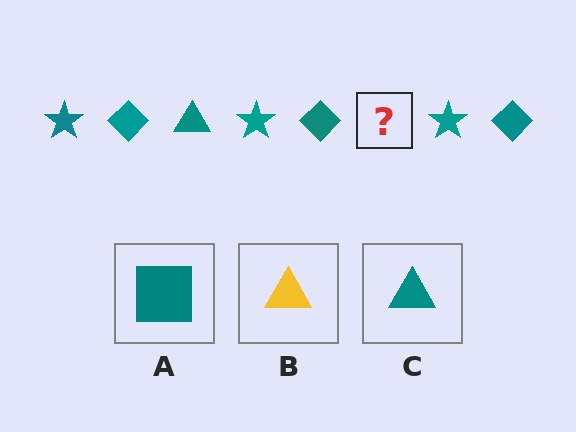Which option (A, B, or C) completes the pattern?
C.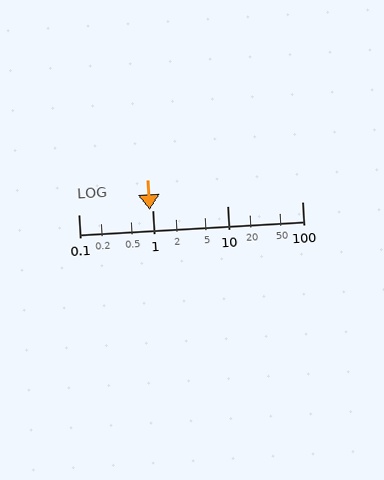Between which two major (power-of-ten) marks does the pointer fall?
The pointer is between 0.1 and 1.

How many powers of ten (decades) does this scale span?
The scale spans 3 decades, from 0.1 to 100.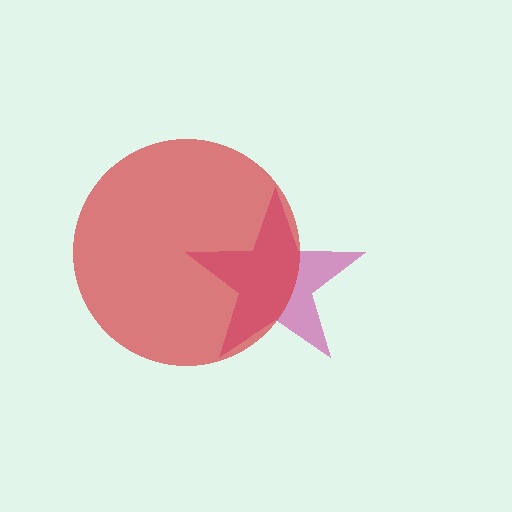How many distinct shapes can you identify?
There are 2 distinct shapes: a magenta star, a red circle.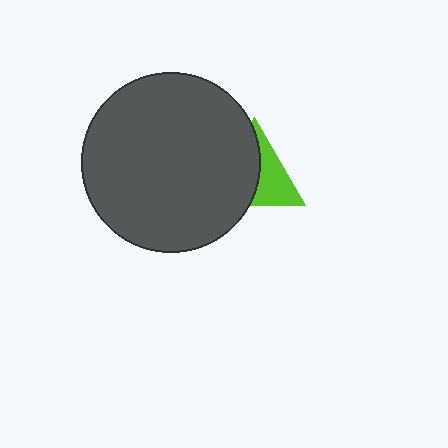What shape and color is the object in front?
The object in front is a dark gray circle.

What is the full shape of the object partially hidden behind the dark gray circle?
The partially hidden object is a lime triangle.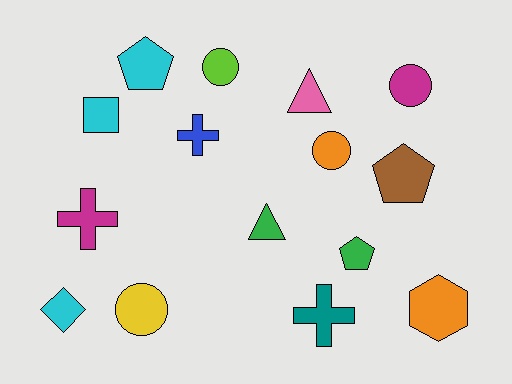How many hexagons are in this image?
There is 1 hexagon.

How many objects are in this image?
There are 15 objects.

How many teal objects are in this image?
There is 1 teal object.